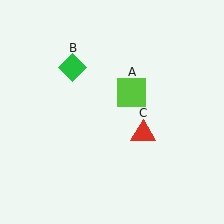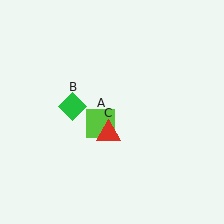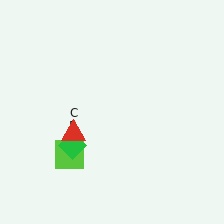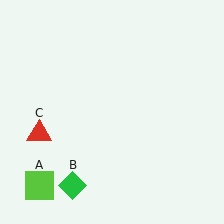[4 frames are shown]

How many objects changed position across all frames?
3 objects changed position: lime square (object A), green diamond (object B), red triangle (object C).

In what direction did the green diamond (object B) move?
The green diamond (object B) moved down.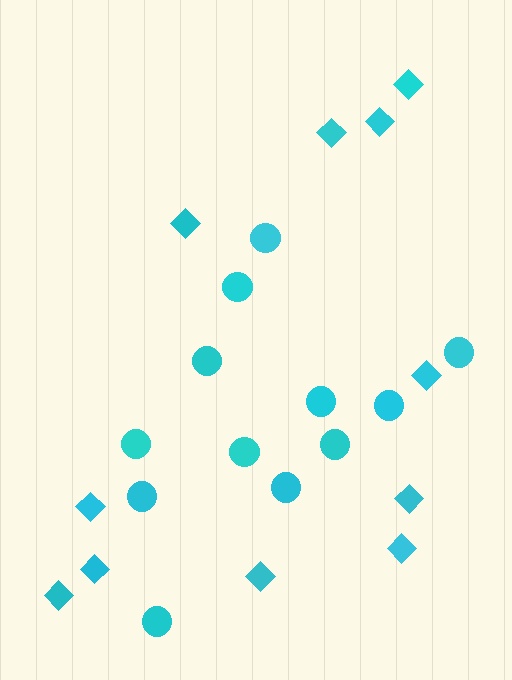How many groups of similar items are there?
There are 2 groups: one group of diamonds (11) and one group of circles (12).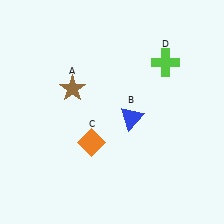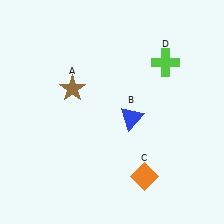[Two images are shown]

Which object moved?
The orange diamond (C) moved right.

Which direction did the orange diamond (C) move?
The orange diamond (C) moved right.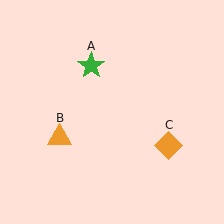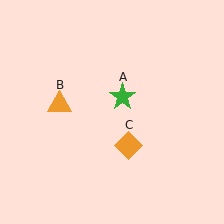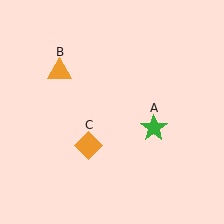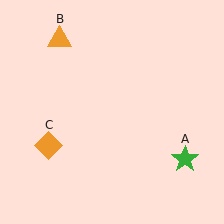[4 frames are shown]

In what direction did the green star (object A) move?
The green star (object A) moved down and to the right.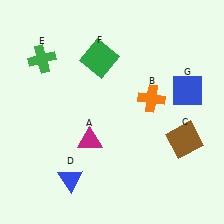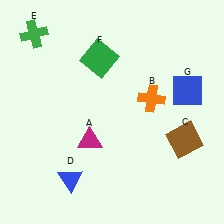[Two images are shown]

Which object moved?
The green cross (E) moved up.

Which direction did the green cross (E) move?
The green cross (E) moved up.